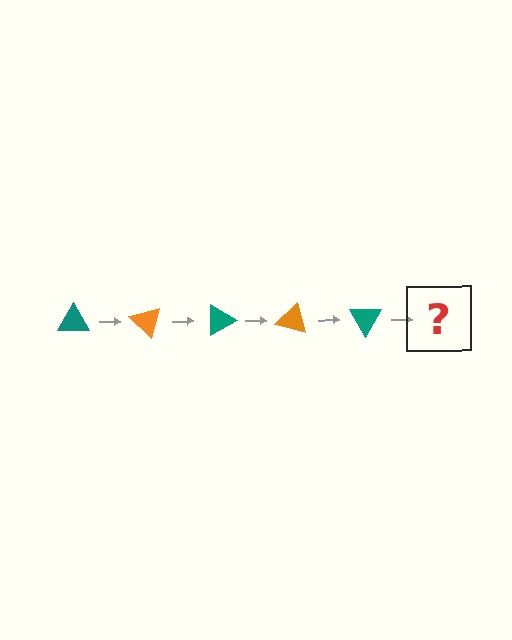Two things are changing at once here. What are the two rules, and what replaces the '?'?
The two rules are that it rotates 45 degrees each step and the color cycles through teal and orange. The '?' should be an orange triangle, rotated 225 degrees from the start.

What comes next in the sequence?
The next element should be an orange triangle, rotated 225 degrees from the start.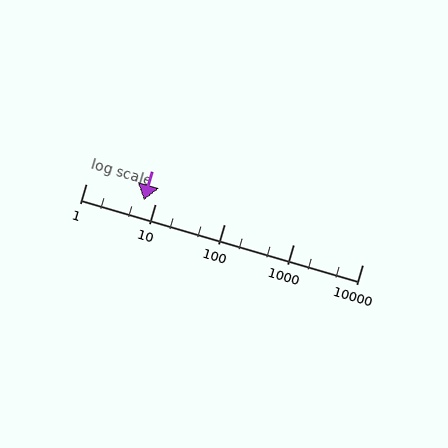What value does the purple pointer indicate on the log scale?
The pointer indicates approximately 7.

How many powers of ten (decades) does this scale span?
The scale spans 4 decades, from 1 to 10000.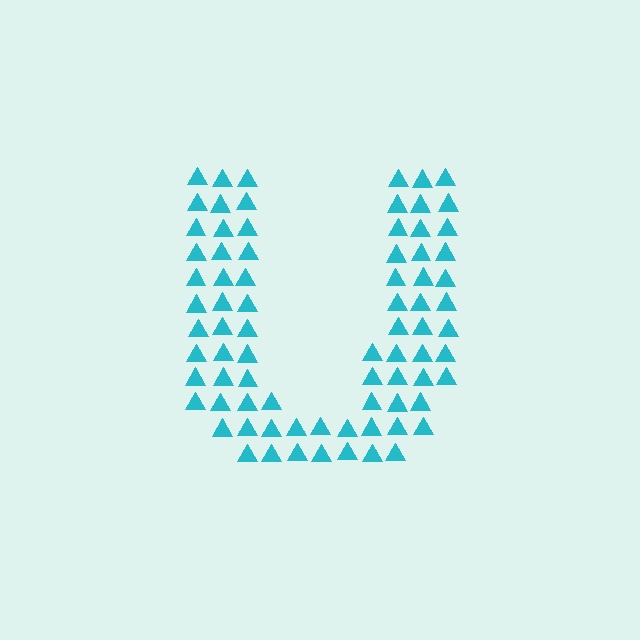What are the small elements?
The small elements are triangles.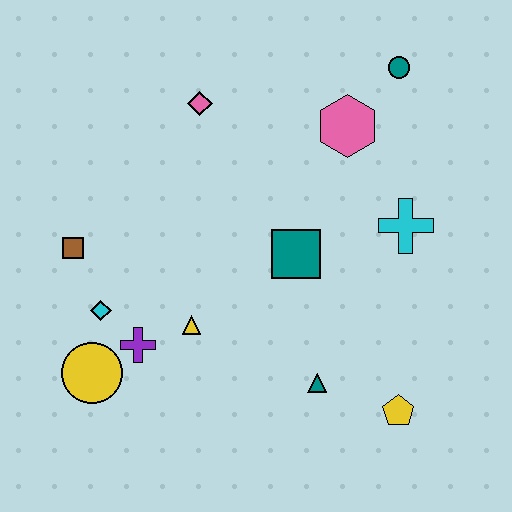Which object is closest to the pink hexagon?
The teal circle is closest to the pink hexagon.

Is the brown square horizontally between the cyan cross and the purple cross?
No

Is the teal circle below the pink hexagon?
No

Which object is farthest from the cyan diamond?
The teal circle is farthest from the cyan diamond.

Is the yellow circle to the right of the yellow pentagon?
No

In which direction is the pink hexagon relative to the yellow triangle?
The pink hexagon is above the yellow triangle.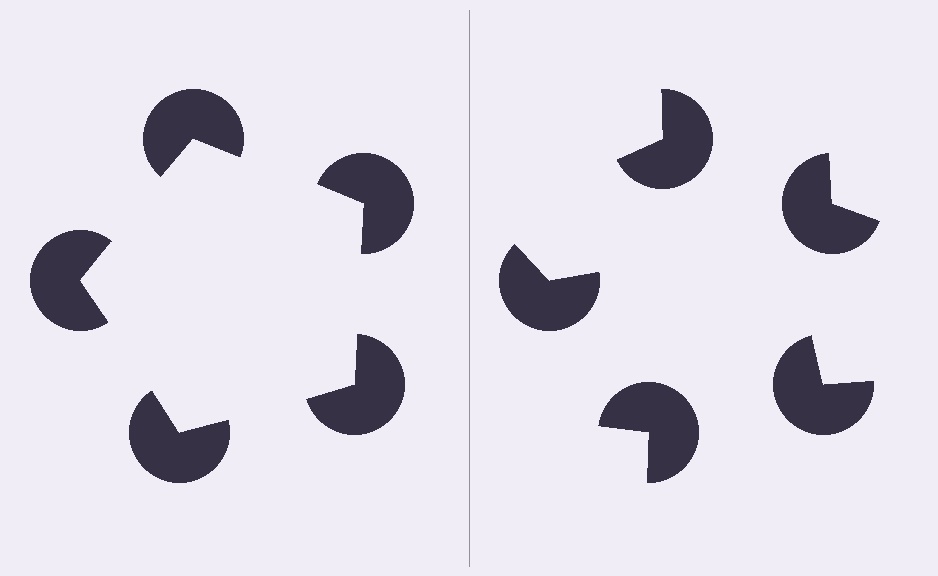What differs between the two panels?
The pac-man discs are positioned identically on both sides; only the wedge orientations differ. On the left they align to a pentagon; on the right they are misaligned.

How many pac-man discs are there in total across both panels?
10 — 5 on each side.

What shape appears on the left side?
An illusory pentagon.